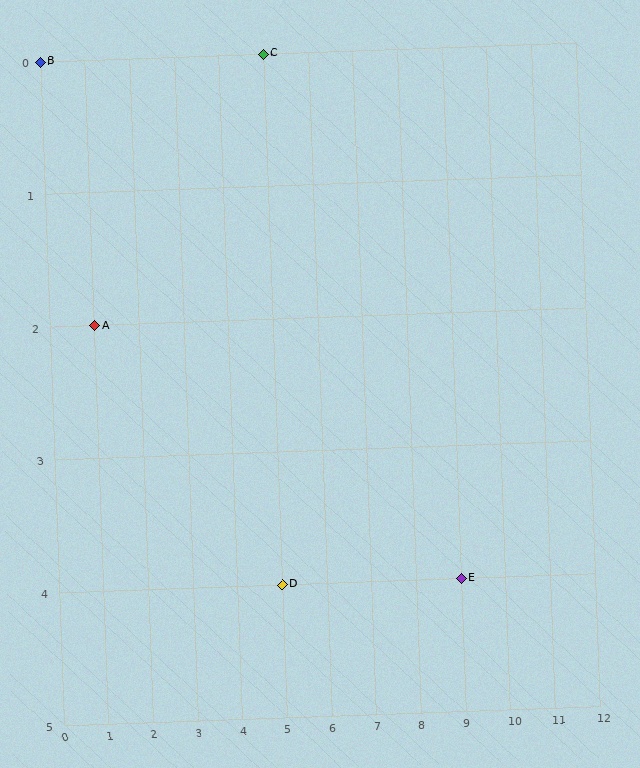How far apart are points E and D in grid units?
Points E and D are 4 columns apart.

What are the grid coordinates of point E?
Point E is at grid coordinates (9, 4).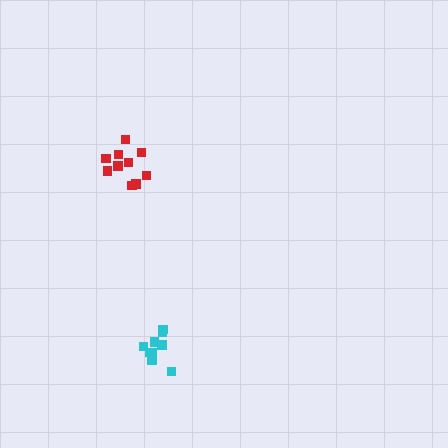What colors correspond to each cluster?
The clusters are colored: cyan, red.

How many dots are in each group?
Group 1: 9 dots, Group 2: 10 dots (19 total).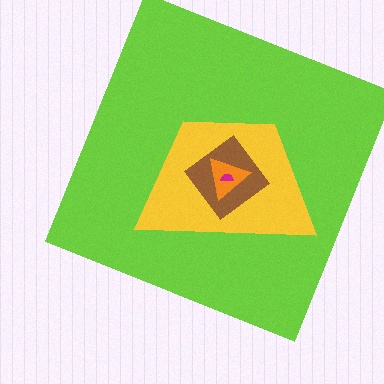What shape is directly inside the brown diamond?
The orange triangle.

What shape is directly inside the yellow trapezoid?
The brown diamond.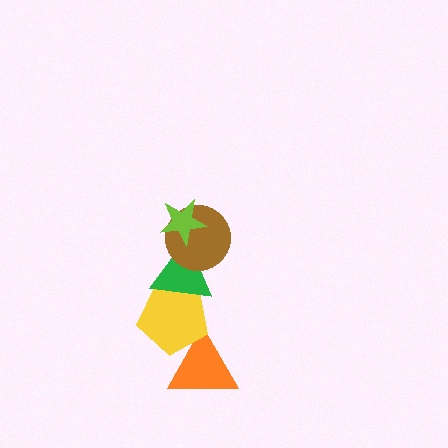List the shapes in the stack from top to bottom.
From top to bottom: the lime star, the brown circle, the green triangle, the yellow pentagon, the orange triangle.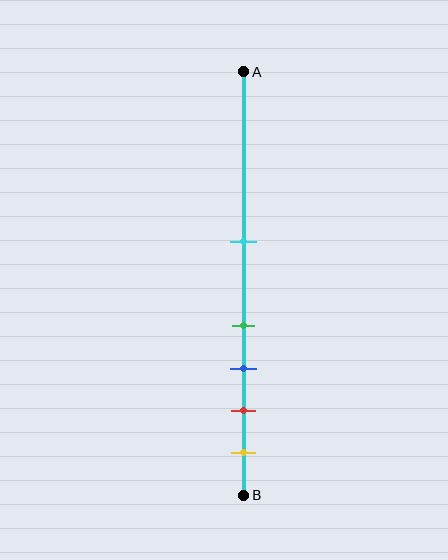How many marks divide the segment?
There are 5 marks dividing the segment.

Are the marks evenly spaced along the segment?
No, the marks are not evenly spaced.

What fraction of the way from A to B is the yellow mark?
The yellow mark is approximately 90% (0.9) of the way from A to B.